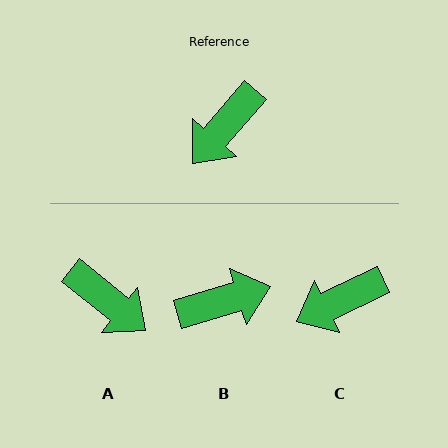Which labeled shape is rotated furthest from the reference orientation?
B, about 147 degrees away.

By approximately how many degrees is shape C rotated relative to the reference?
Approximately 24 degrees clockwise.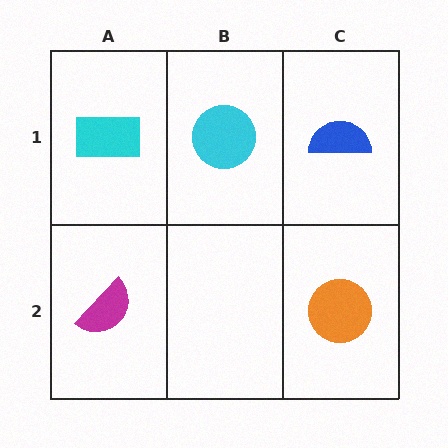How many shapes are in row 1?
3 shapes.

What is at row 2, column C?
An orange circle.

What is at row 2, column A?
A magenta semicircle.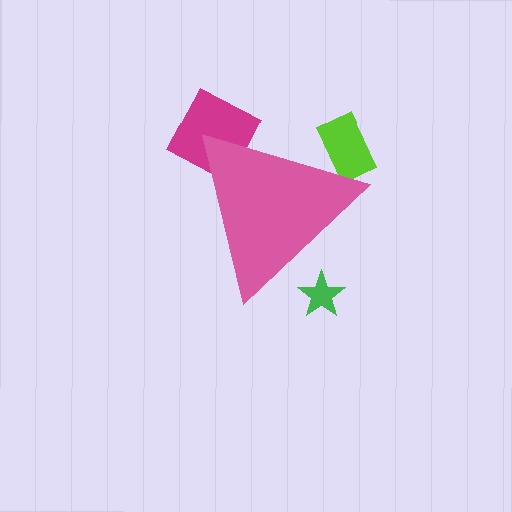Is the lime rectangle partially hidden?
Yes, the lime rectangle is partially hidden behind the pink triangle.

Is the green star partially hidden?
Yes, the green star is partially hidden behind the pink triangle.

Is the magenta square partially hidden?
Yes, the magenta square is partially hidden behind the pink triangle.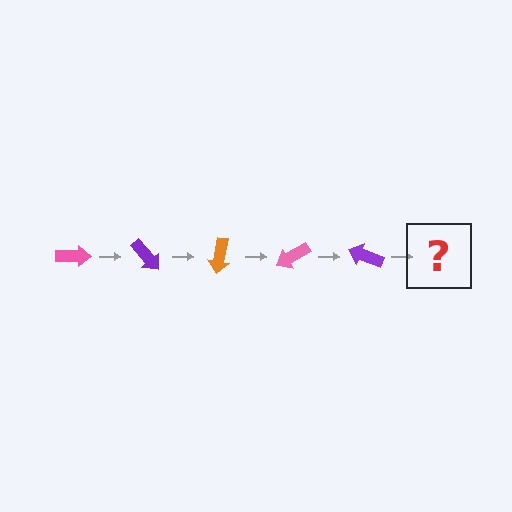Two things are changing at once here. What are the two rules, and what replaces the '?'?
The two rules are that it rotates 50 degrees each step and the color cycles through pink, purple, and orange. The '?' should be an orange arrow, rotated 250 degrees from the start.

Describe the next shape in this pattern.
It should be an orange arrow, rotated 250 degrees from the start.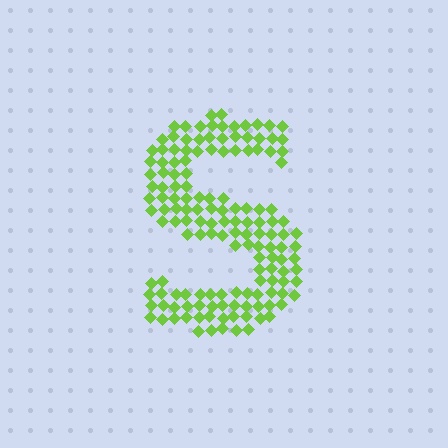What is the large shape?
The large shape is the letter S.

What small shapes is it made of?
It is made of small diamonds.